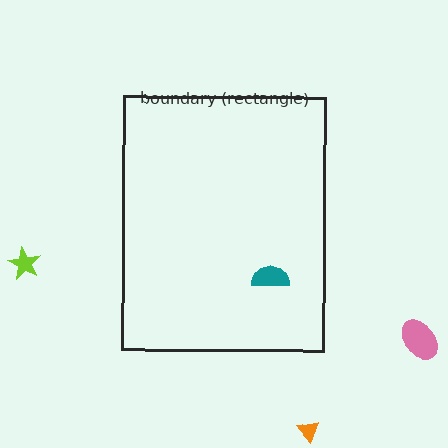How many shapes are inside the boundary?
1 inside, 3 outside.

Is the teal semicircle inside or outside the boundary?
Inside.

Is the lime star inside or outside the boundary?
Outside.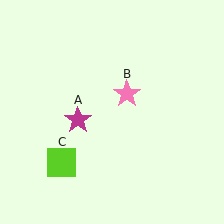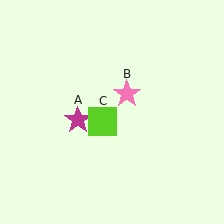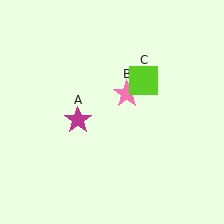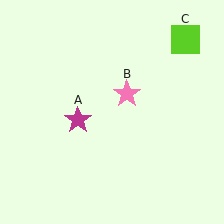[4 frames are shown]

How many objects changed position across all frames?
1 object changed position: lime square (object C).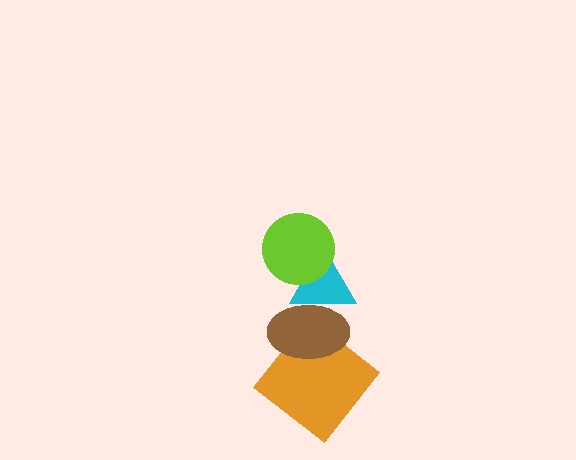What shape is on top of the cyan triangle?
The lime circle is on top of the cyan triangle.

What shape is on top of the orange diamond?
The brown ellipse is on top of the orange diamond.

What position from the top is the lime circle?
The lime circle is 1st from the top.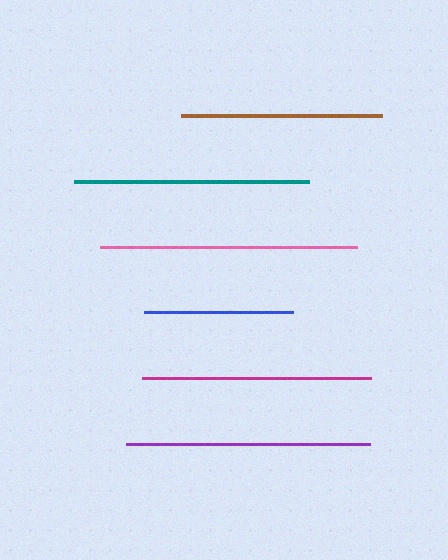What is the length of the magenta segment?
The magenta segment is approximately 229 pixels long.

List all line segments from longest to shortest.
From longest to shortest: pink, purple, teal, magenta, brown, blue.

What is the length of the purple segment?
The purple segment is approximately 244 pixels long.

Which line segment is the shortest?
The blue line is the shortest at approximately 150 pixels.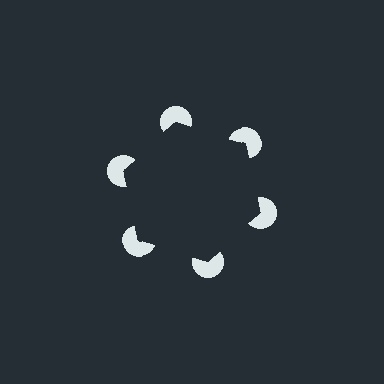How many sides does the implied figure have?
6 sides.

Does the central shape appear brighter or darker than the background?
It typically appears slightly darker than the background, even though no actual brightness change is drawn.